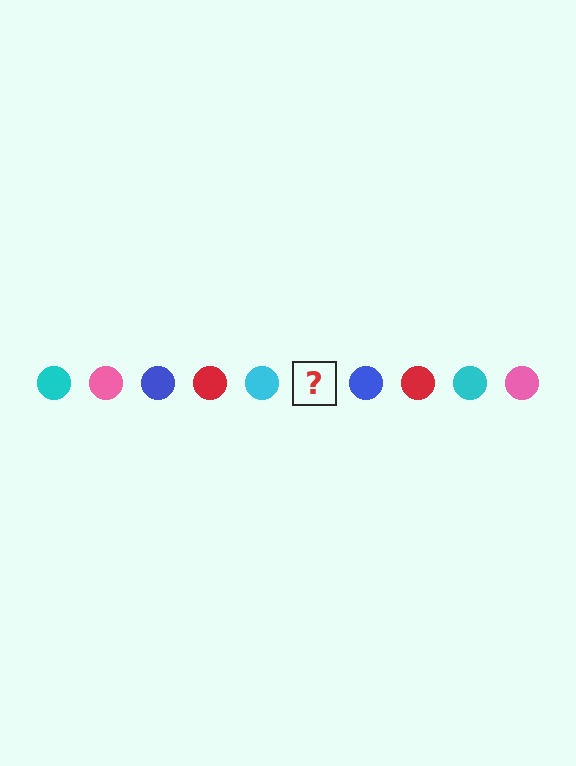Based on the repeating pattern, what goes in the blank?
The blank should be a pink circle.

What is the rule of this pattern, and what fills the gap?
The rule is that the pattern cycles through cyan, pink, blue, red circles. The gap should be filled with a pink circle.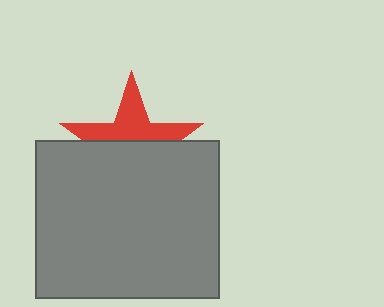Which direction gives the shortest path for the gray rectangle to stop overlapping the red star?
Moving down gives the shortest separation.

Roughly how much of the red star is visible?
A small part of it is visible (roughly 44%).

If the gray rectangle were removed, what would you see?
You would see the complete red star.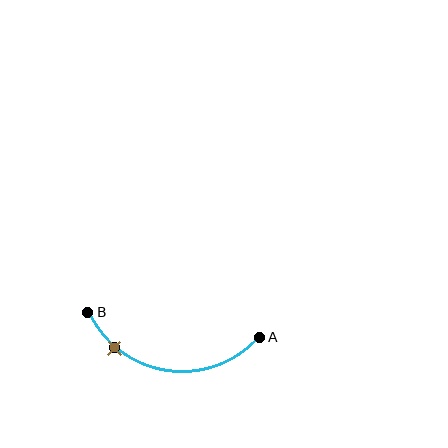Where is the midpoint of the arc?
The arc midpoint is the point on the curve farthest from the straight line joining A and B. It sits below that line.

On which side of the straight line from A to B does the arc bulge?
The arc bulges below the straight line connecting A and B.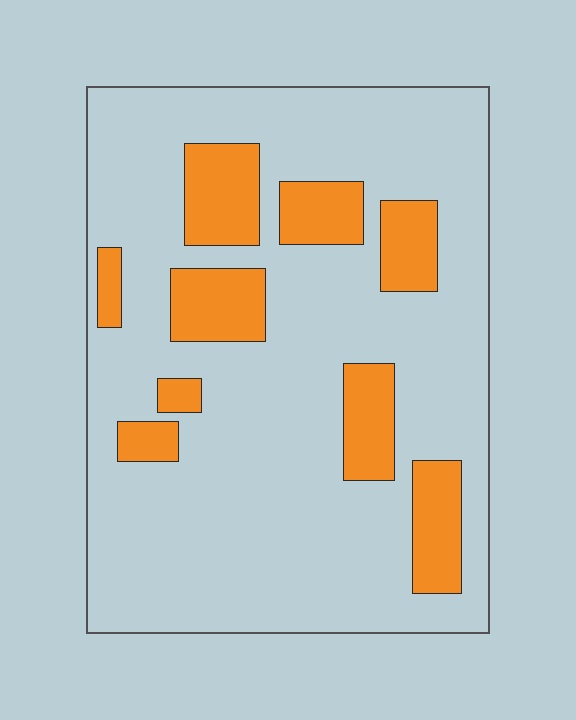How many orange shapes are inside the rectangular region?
9.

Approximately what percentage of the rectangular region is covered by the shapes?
Approximately 20%.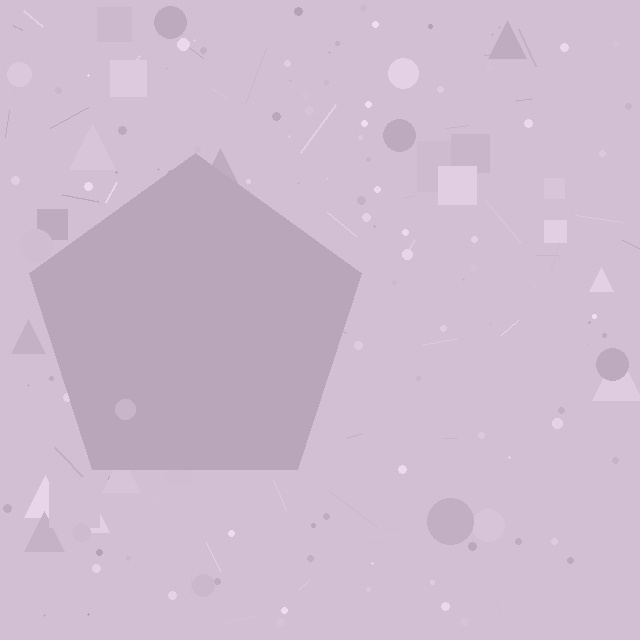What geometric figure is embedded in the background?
A pentagon is embedded in the background.